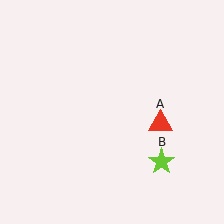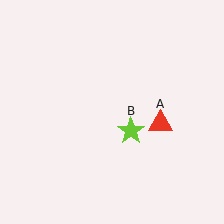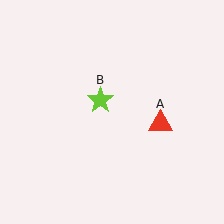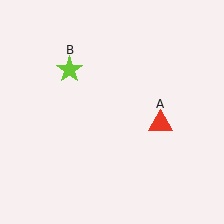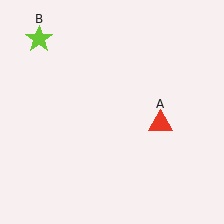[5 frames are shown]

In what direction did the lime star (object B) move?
The lime star (object B) moved up and to the left.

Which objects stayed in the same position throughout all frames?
Red triangle (object A) remained stationary.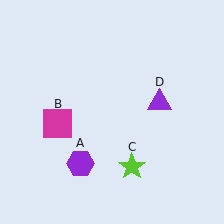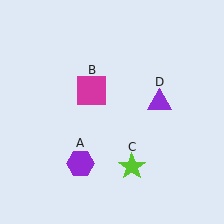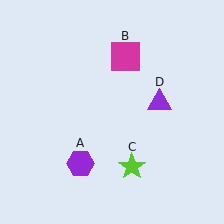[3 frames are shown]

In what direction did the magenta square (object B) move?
The magenta square (object B) moved up and to the right.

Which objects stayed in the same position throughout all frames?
Purple hexagon (object A) and lime star (object C) and purple triangle (object D) remained stationary.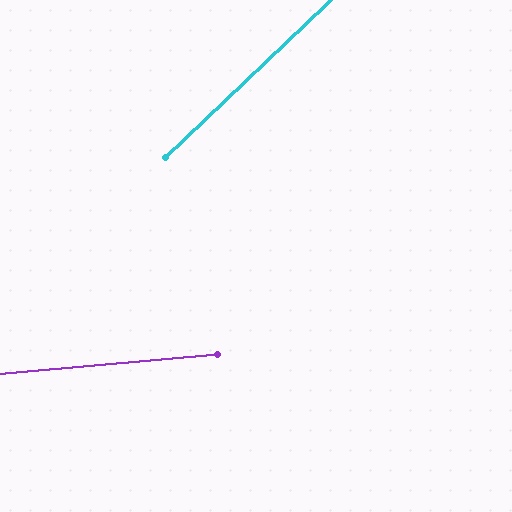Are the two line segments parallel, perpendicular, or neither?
Neither parallel nor perpendicular — they differ by about 39°.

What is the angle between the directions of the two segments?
Approximately 39 degrees.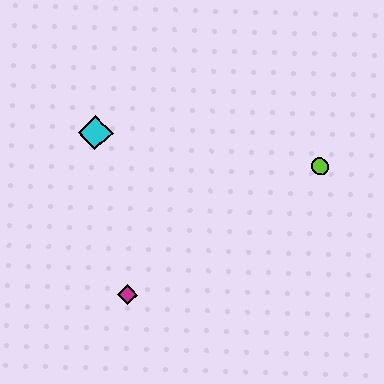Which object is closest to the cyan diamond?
The magenta diamond is closest to the cyan diamond.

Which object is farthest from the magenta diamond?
The lime circle is farthest from the magenta diamond.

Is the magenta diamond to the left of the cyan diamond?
No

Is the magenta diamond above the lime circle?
No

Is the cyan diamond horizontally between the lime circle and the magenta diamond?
No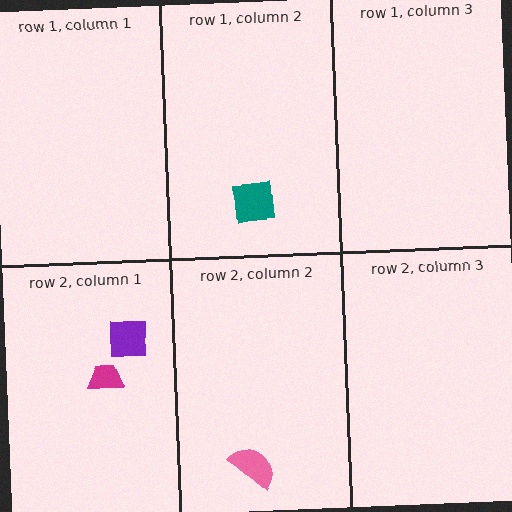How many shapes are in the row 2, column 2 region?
1.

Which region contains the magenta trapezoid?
The row 2, column 1 region.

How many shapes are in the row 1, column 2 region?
1.